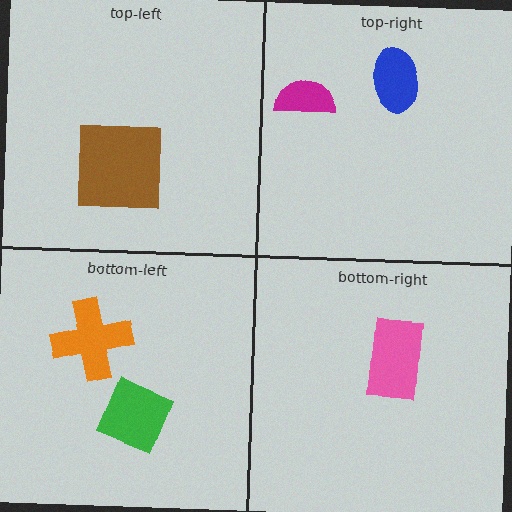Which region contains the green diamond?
The bottom-left region.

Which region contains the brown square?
The top-left region.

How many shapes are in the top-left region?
1.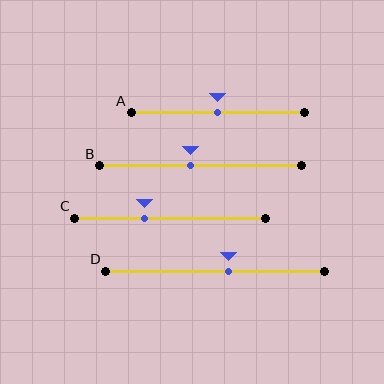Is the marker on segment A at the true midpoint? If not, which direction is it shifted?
Yes, the marker on segment A is at the true midpoint.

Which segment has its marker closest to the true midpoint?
Segment A has its marker closest to the true midpoint.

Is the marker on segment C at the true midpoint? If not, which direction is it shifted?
No, the marker on segment C is shifted to the left by about 14% of the segment length.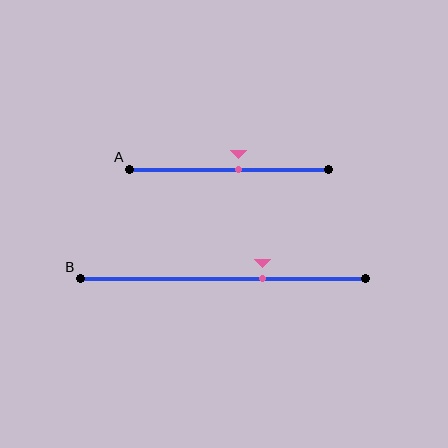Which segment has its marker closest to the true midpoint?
Segment A has its marker closest to the true midpoint.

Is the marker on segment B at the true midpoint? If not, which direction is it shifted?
No, the marker on segment B is shifted to the right by about 14% of the segment length.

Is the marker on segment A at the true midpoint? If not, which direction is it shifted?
No, the marker on segment A is shifted to the right by about 5% of the segment length.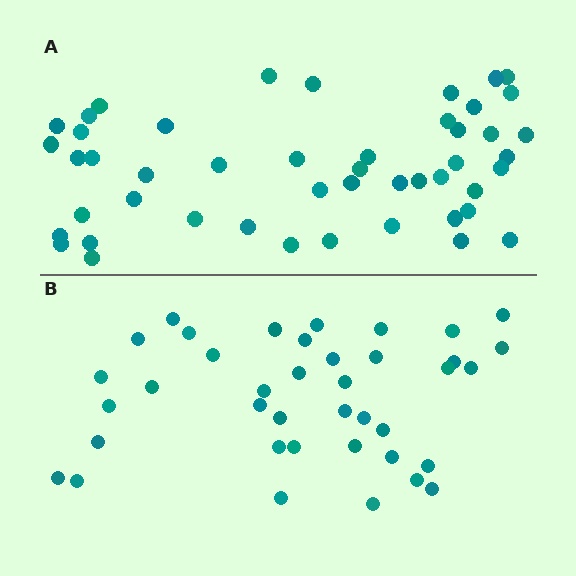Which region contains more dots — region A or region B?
Region A (the top region) has more dots.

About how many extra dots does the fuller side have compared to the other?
Region A has roughly 8 or so more dots than region B.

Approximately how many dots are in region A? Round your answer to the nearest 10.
About 50 dots. (The exact count is 48, which rounds to 50.)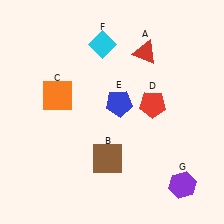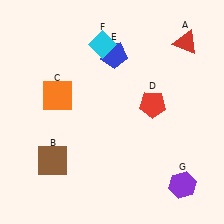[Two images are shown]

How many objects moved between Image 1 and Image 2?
3 objects moved between the two images.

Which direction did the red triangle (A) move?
The red triangle (A) moved right.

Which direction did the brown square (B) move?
The brown square (B) moved left.